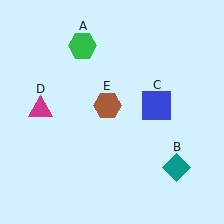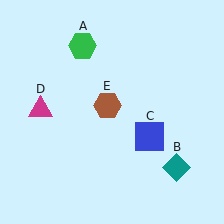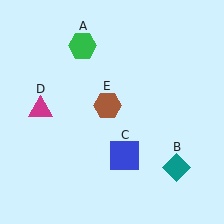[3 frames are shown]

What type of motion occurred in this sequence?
The blue square (object C) rotated clockwise around the center of the scene.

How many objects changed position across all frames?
1 object changed position: blue square (object C).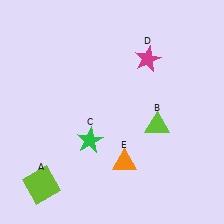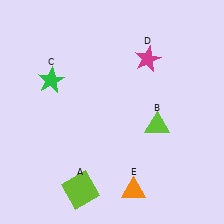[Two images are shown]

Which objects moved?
The objects that moved are: the lime square (A), the green star (C), the orange triangle (E).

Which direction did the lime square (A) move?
The lime square (A) moved right.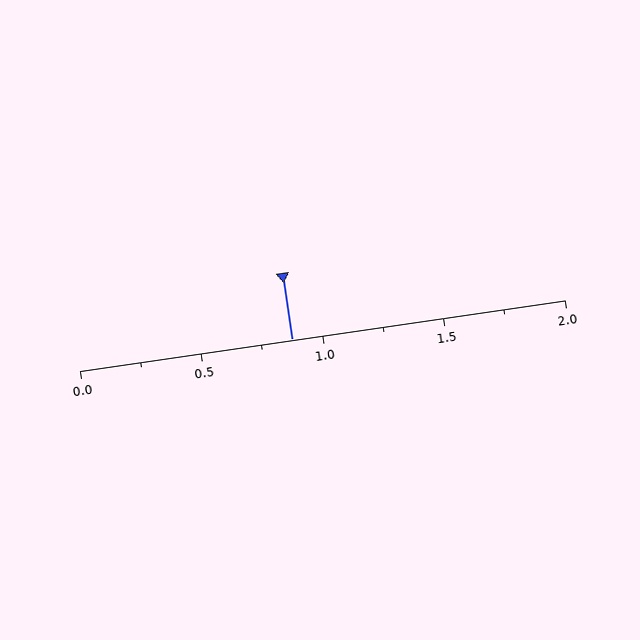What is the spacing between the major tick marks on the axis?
The major ticks are spaced 0.5 apart.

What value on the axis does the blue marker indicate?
The marker indicates approximately 0.88.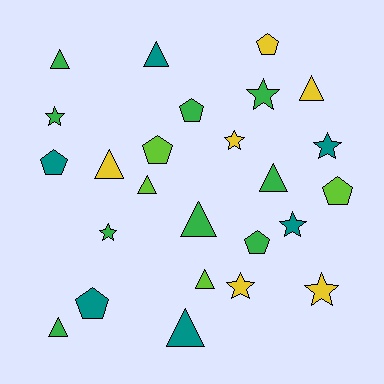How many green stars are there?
There are 3 green stars.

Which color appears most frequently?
Green, with 9 objects.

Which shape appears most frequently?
Triangle, with 10 objects.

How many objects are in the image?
There are 25 objects.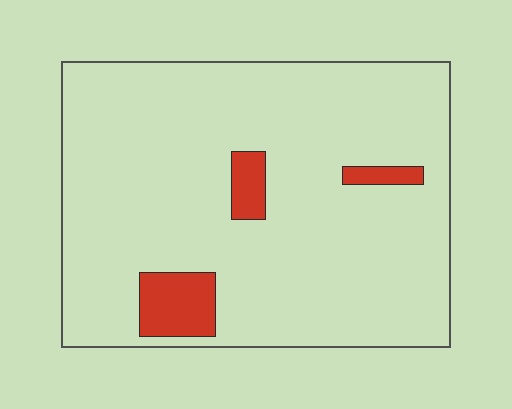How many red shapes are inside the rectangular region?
3.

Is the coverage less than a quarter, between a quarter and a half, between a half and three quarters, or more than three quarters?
Less than a quarter.